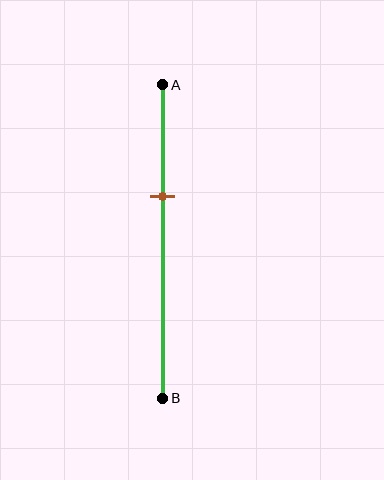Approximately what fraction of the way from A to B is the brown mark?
The brown mark is approximately 35% of the way from A to B.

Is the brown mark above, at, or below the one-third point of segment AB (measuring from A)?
The brown mark is approximately at the one-third point of segment AB.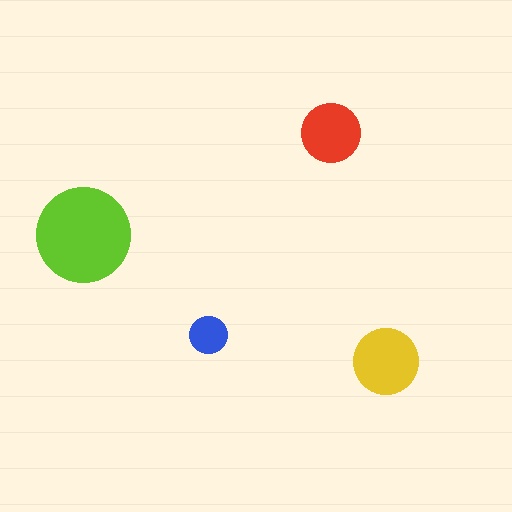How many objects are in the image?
There are 4 objects in the image.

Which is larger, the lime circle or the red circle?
The lime one.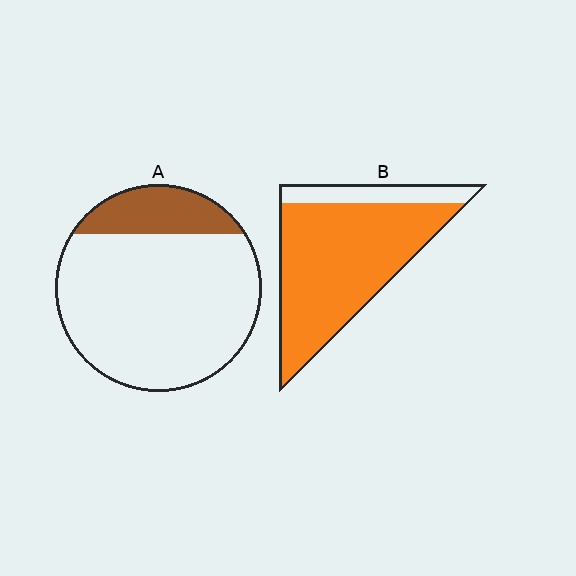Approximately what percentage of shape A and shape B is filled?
A is approximately 20% and B is approximately 85%.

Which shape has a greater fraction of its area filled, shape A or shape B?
Shape B.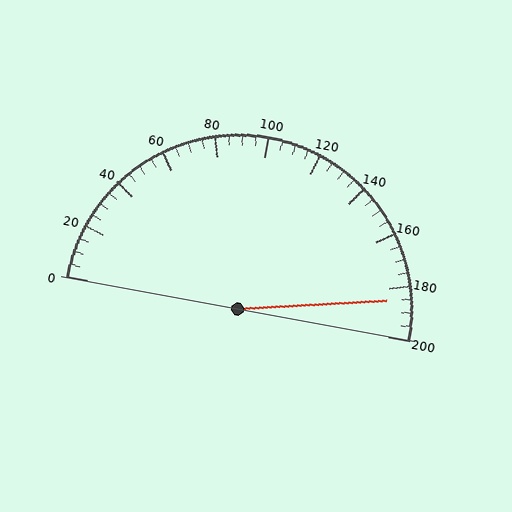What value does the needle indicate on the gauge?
The needle indicates approximately 185.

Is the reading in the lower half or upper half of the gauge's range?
The reading is in the upper half of the range (0 to 200).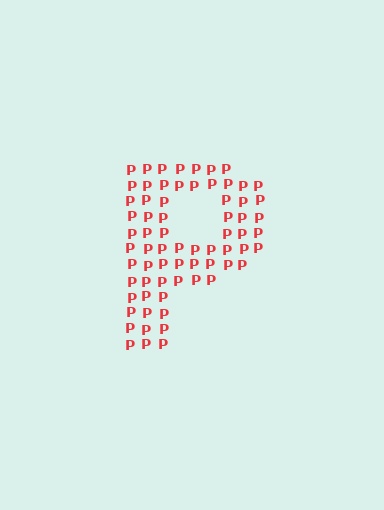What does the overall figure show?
The overall figure shows the letter P.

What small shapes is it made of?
It is made of small letter P's.